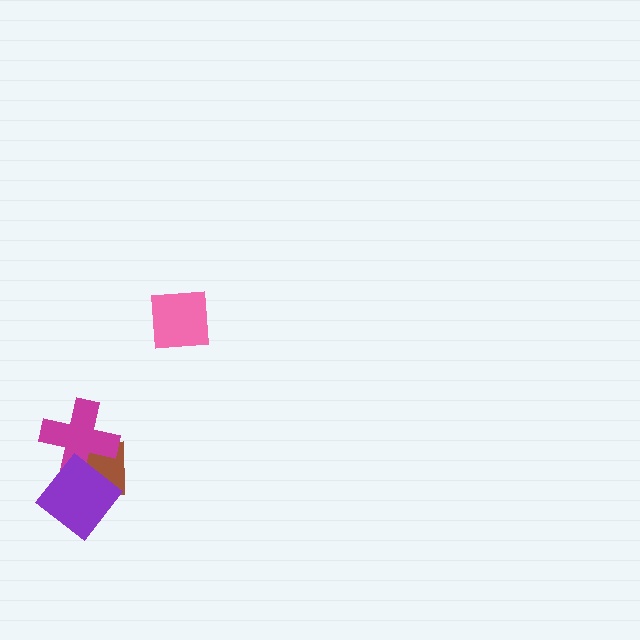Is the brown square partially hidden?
Yes, it is partially covered by another shape.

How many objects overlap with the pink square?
0 objects overlap with the pink square.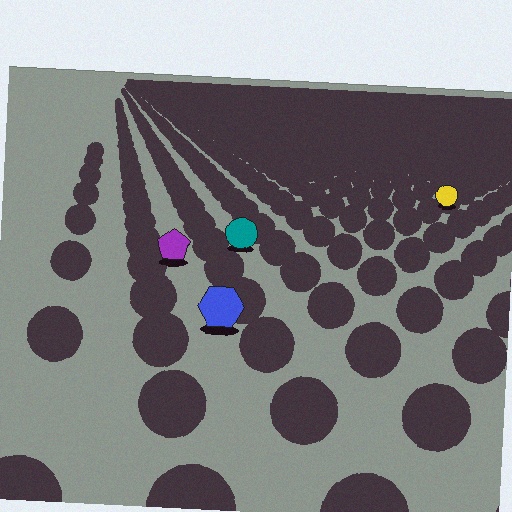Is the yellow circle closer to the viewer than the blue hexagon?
No. The blue hexagon is closer — you can tell from the texture gradient: the ground texture is coarser near it.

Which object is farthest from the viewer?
The yellow circle is farthest from the viewer. It appears smaller and the ground texture around it is denser.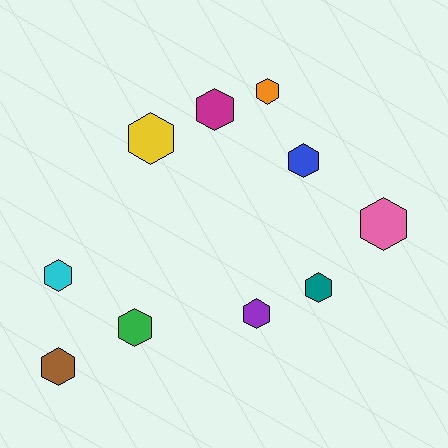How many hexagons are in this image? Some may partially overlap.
There are 10 hexagons.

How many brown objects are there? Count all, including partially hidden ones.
There is 1 brown object.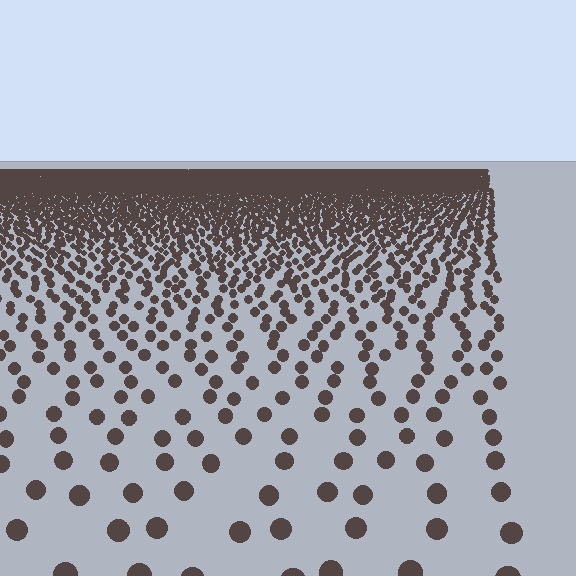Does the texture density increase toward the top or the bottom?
Density increases toward the top.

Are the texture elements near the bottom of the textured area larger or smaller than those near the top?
Larger. Near the bottom, elements are closer to the viewer and appear at a bigger on-screen size.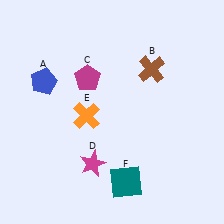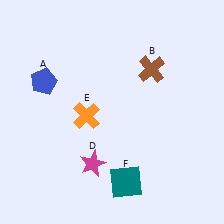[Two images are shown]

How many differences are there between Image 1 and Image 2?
There is 1 difference between the two images.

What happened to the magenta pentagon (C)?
The magenta pentagon (C) was removed in Image 2. It was in the top-left area of Image 1.